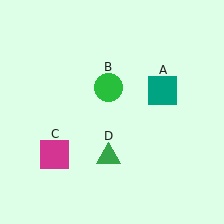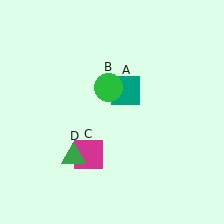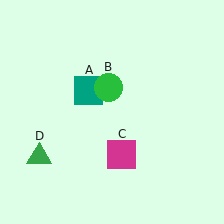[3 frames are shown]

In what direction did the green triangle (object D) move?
The green triangle (object D) moved left.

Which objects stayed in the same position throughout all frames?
Green circle (object B) remained stationary.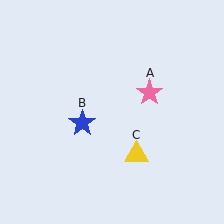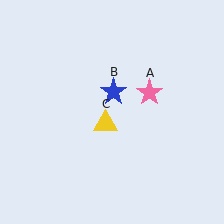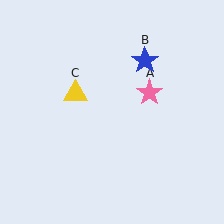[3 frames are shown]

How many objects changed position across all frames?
2 objects changed position: blue star (object B), yellow triangle (object C).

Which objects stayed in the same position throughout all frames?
Pink star (object A) remained stationary.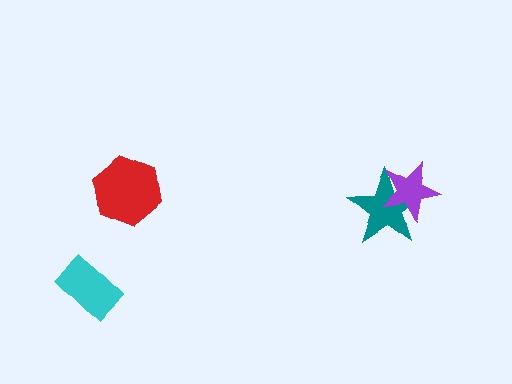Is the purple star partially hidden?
No, no other shape covers it.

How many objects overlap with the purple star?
1 object overlaps with the purple star.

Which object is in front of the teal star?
The purple star is in front of the teal star.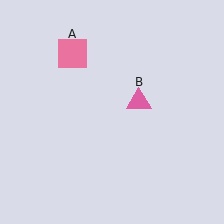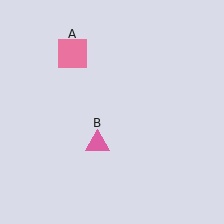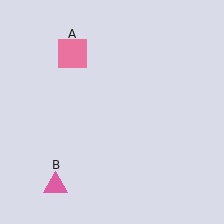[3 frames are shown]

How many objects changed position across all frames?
1 object changed position: pink triangle (object B).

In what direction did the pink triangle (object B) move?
The pink triangle (object B) moved down and to the left.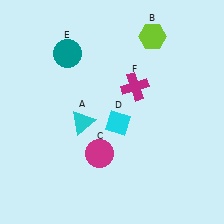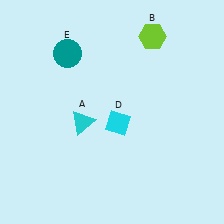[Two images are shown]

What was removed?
The magenta cross (F), the magenta circle (C) were removed in Image 2.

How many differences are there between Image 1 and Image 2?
There are 2 differences between the two images.